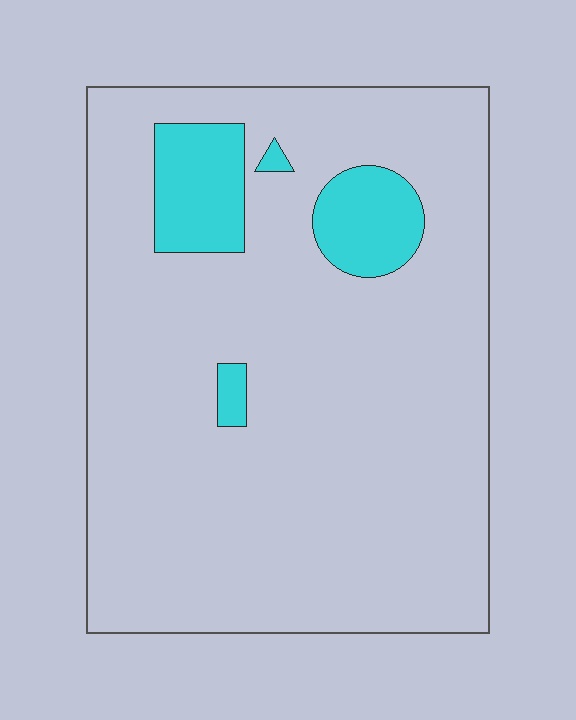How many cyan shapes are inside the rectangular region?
4.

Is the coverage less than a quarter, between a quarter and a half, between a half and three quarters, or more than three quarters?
Less than a quarter.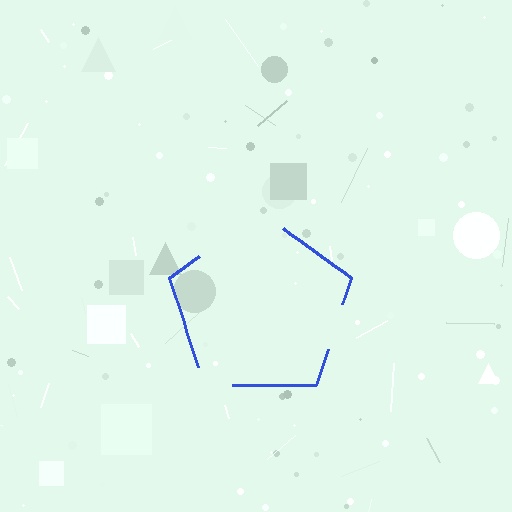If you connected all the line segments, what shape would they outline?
They would outline a pentagon.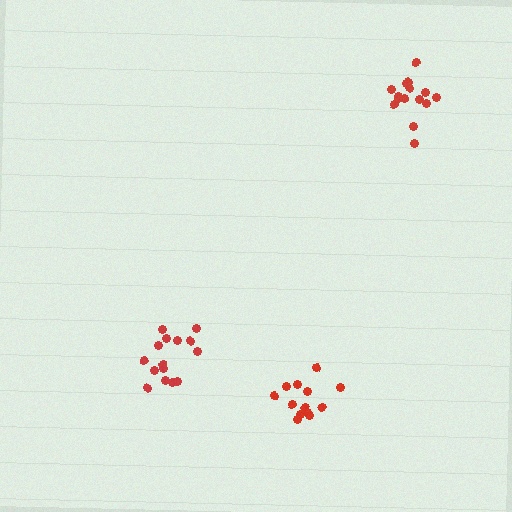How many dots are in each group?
Group 1: 15 dots, Group 2: 13 dots, Group 3: 15 dots (43 total).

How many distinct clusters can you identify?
There are 3 distinct clusters.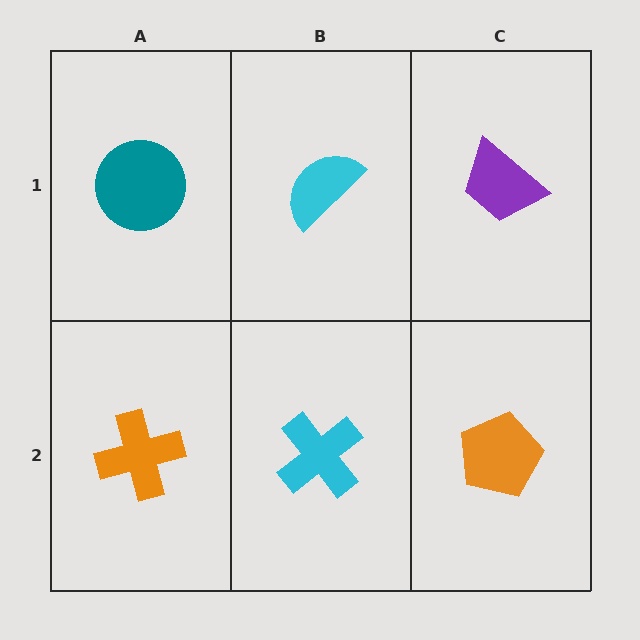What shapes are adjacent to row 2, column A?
A teal circle (row 1, column A), a cyan cross (row 2, column B).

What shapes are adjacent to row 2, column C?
A purple trapezoid (row 1, column C), a cyan cross (row 2, column B).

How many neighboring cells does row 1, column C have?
2.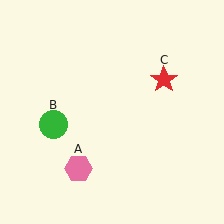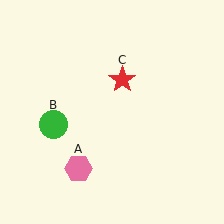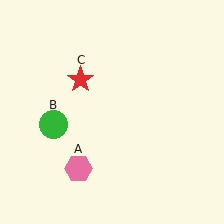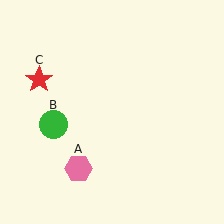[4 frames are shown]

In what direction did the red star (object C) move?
The red star (object C) moved left.